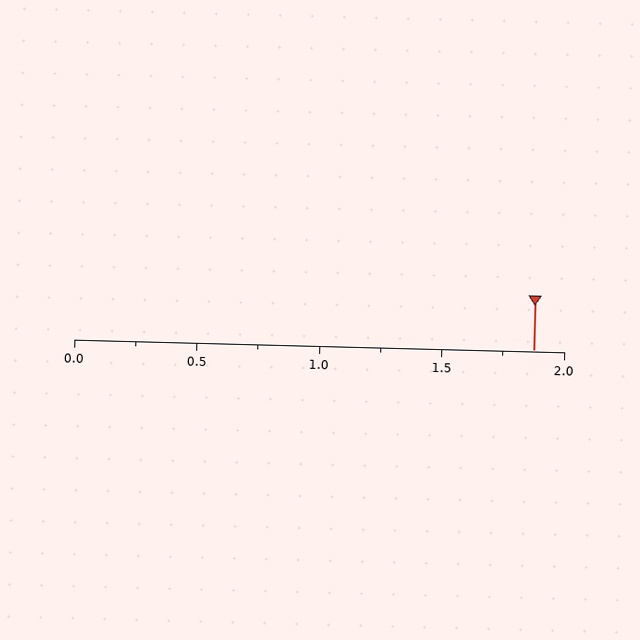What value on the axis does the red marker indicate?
The marker indicates approximately 1.88.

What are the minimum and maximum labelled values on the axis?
The axis runs from 0.0 to 2.0.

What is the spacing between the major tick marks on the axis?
The major ticks are spaced 0.5 apart.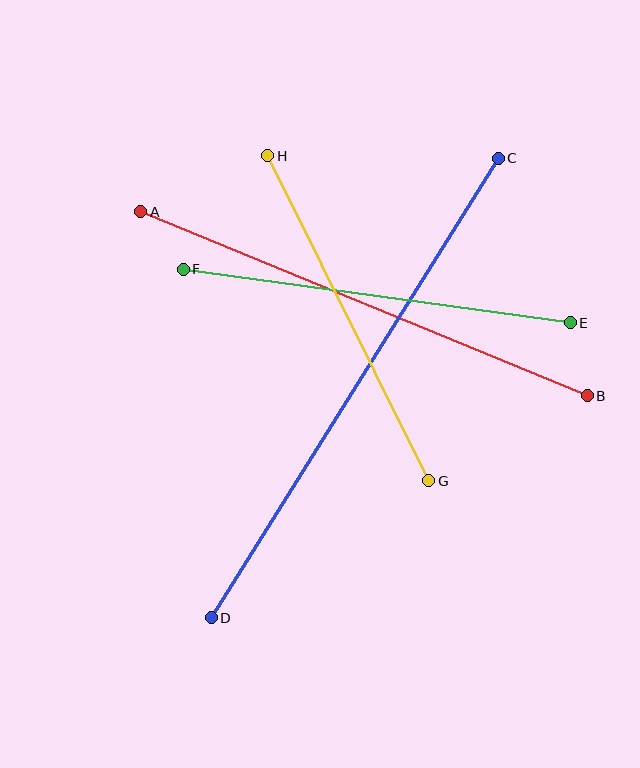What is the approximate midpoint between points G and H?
The midpoint is at approximately (348, 318) pixels.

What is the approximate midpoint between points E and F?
The midpoint is at approximately (377, 296) pixels.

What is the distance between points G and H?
The distance is approximately 363 pixels.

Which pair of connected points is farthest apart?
Points C and D are farthest apart.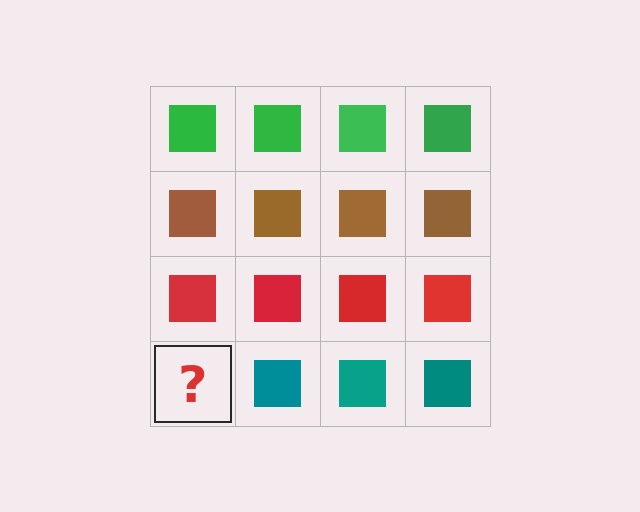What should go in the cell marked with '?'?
The missing cell should contain a teal square.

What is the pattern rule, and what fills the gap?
The rule is that each row has a consistent color. The gap should be filled with a teal square.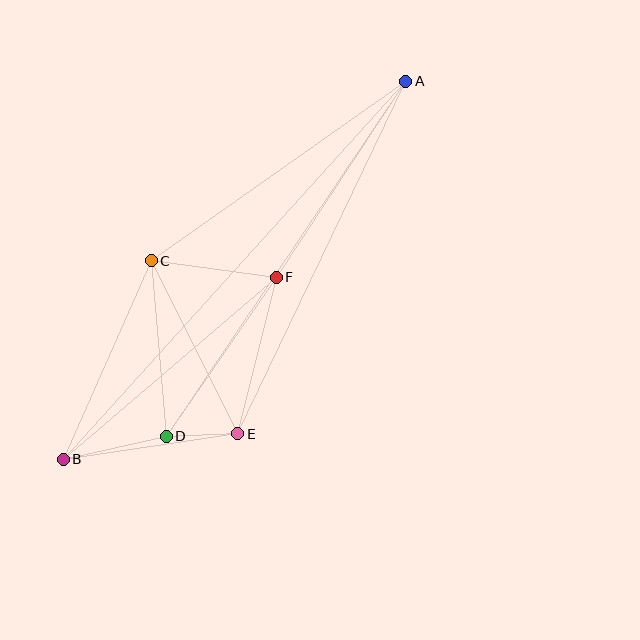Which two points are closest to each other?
Points D and E are closest to each other.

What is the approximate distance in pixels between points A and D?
The distance between A and D is approximately 428 pixels.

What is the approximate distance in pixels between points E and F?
The distance between E and F is approximately 161 pixels.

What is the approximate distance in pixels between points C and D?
The distance between C and D is approximately 176 pixels.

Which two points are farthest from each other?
Points A and B are farthest from each other.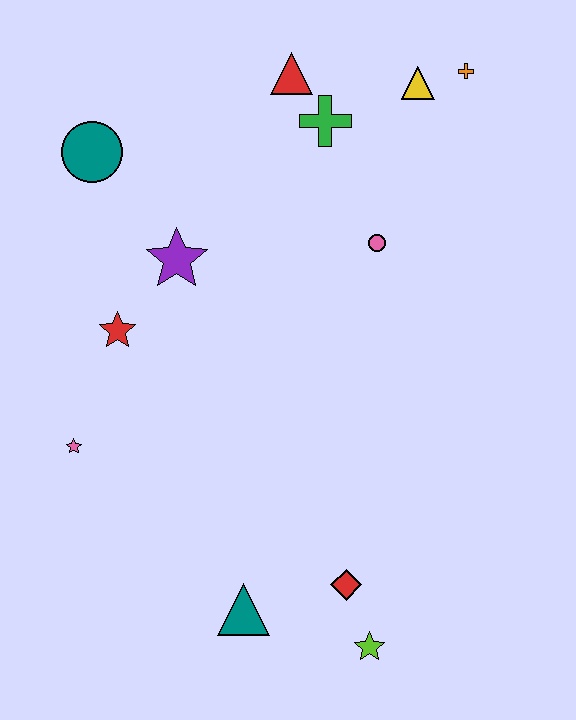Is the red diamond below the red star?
Yes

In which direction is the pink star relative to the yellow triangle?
The pink star is below the yellow triangle.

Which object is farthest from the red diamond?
The orange cross is farthest from the red diamond.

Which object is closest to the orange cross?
The yellow triangle is closest to the orange cross.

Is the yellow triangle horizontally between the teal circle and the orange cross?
Yes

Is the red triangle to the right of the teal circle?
Yes